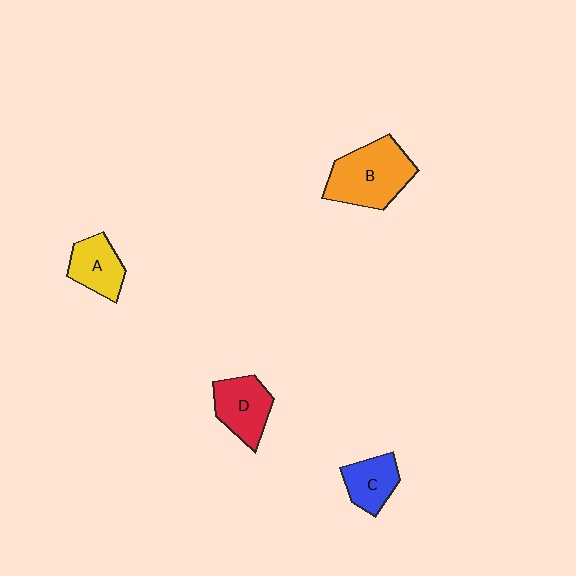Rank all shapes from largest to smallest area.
From largest to smallest: B (orange), D (red), A (yellow), C (blue).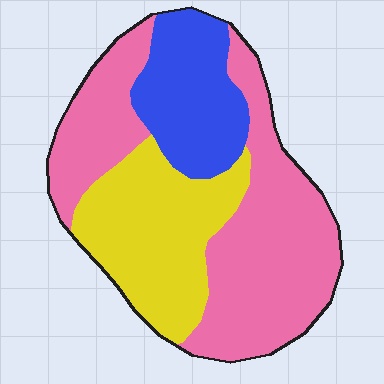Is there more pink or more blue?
Pink.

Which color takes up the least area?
Blue, at roughly 20%.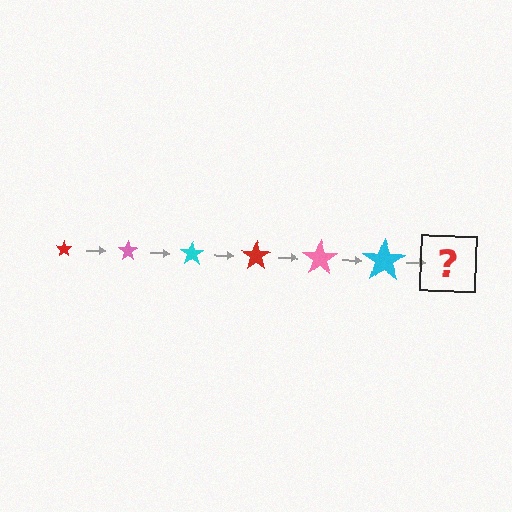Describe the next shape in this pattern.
It should be a red star, larger than the previous one.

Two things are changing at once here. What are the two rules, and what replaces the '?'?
The two rules are that the star grows larger each step and the color cycles through red, pink, and cyan. The '?' should be a red star, larger than the previous one.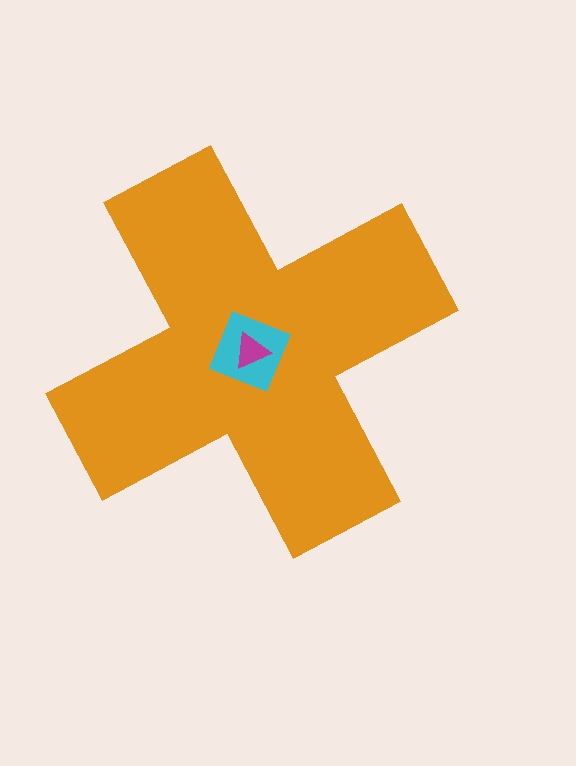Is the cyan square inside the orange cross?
Yes.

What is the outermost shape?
The orange cross.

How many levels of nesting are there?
3.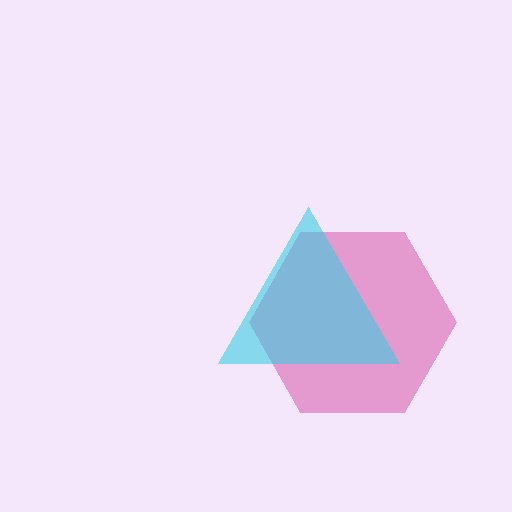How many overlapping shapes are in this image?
There are 2 overlapping shapes in the image.